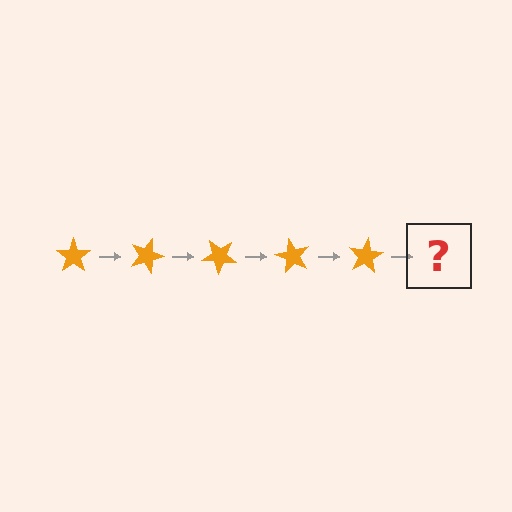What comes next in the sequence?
The next element should be an orange star rotated 100 degrees.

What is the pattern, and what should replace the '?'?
The pattern is that the star rotates 20 degrees each step. The '?' should be an orange star rotated 100 degrees.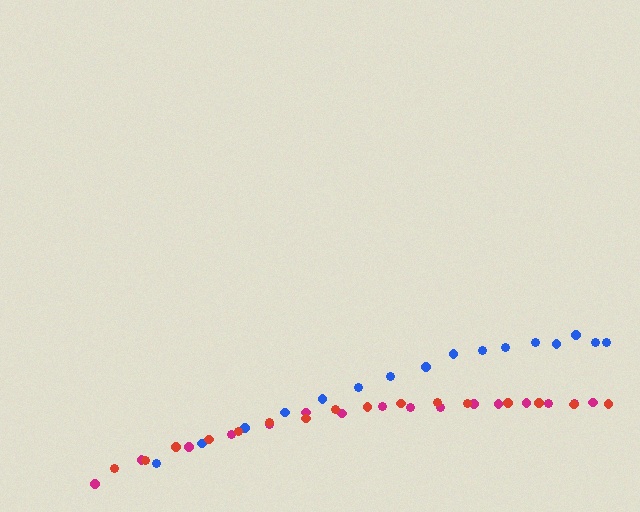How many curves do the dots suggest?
There are 3 distinct paths.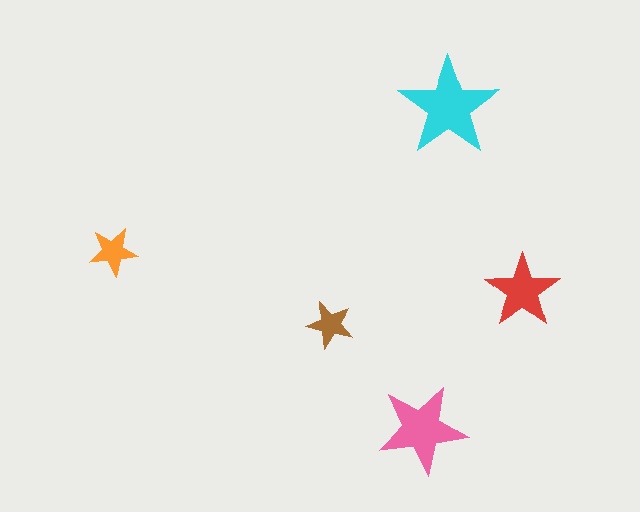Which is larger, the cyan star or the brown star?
The cyan one.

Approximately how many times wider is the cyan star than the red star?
About 1.5 times wider.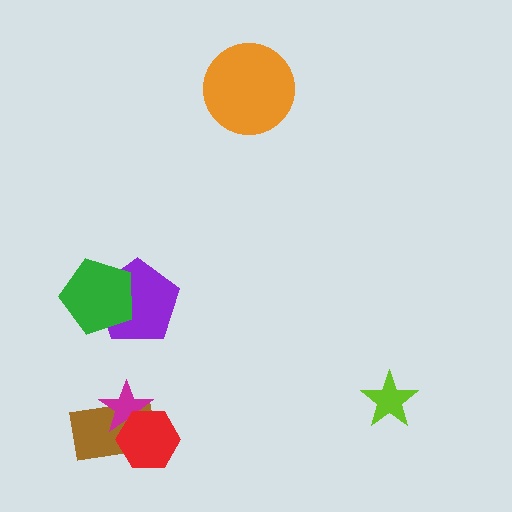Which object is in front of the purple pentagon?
The green pentagon is in front of the purple pentagon.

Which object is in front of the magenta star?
The red hexagon is in front of the magenta star.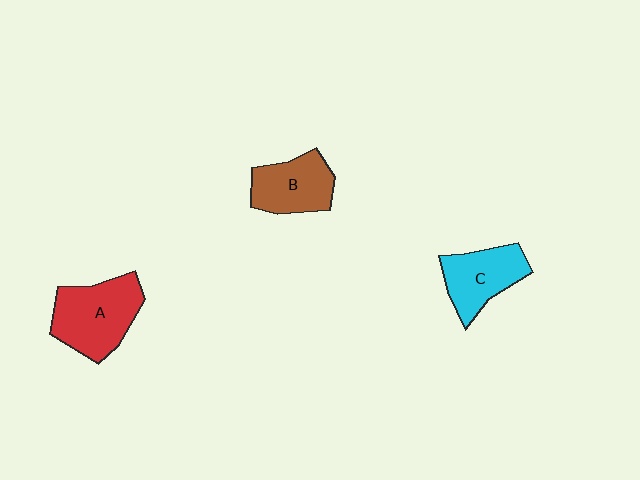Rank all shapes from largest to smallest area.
From largest to smallest: A (red), C (cyan), B (brown).